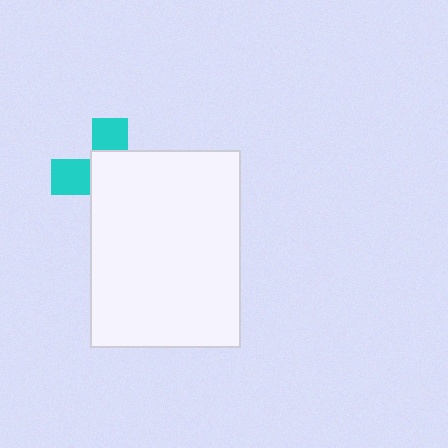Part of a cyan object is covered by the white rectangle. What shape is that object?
It is a cross.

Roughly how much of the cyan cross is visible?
A small part of it is visible (roughly 35%).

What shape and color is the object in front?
The object in front is a white rectangle.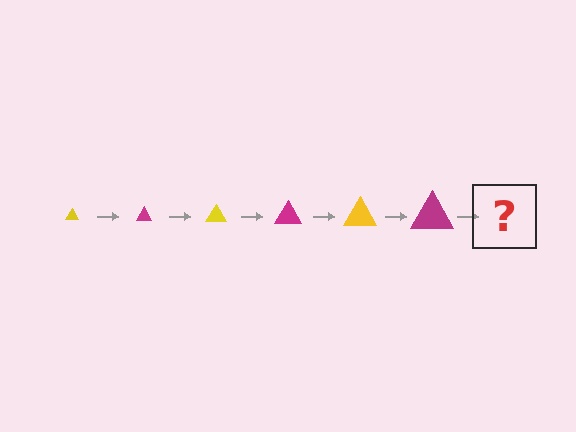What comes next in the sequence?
The next element should be a yellow triangle, larger than the previous one.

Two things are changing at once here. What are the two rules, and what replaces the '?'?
The two rules are that the triangle grows larger each step and the color cycles through yellow and magenta. The '?' should be a yellow triangle, larger than the previous one.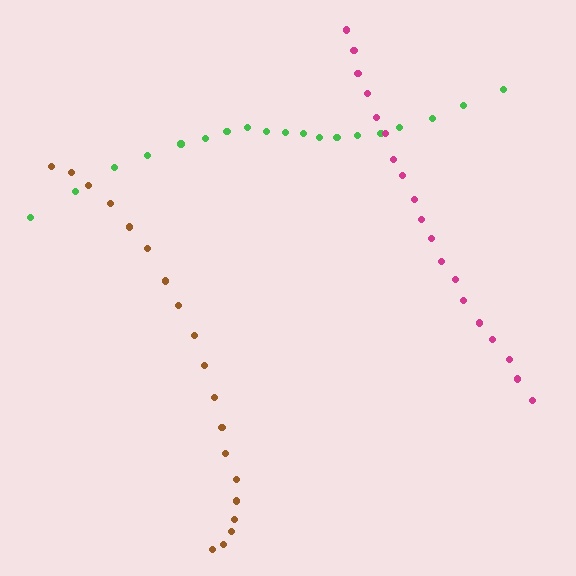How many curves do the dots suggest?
There are 3 distinct paths.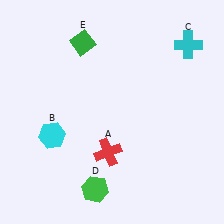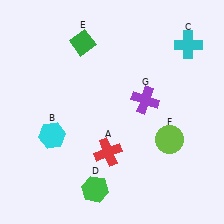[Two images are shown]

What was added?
A lime circle (F), a purple cross (G) were added in Image 2.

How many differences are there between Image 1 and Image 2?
There are 2 differences between the two images.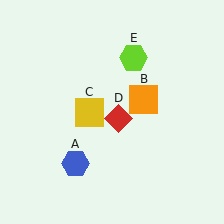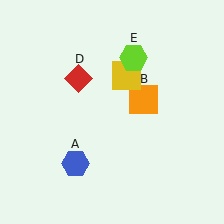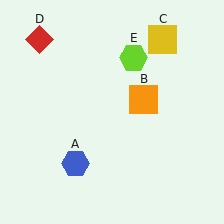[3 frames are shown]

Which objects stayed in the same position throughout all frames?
Blue hexagon (object A) and orange square (object B) and lime hexagon (object E) remained stationary.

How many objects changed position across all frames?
2 objects changed position: yellow square (object C), red diamond (object D).